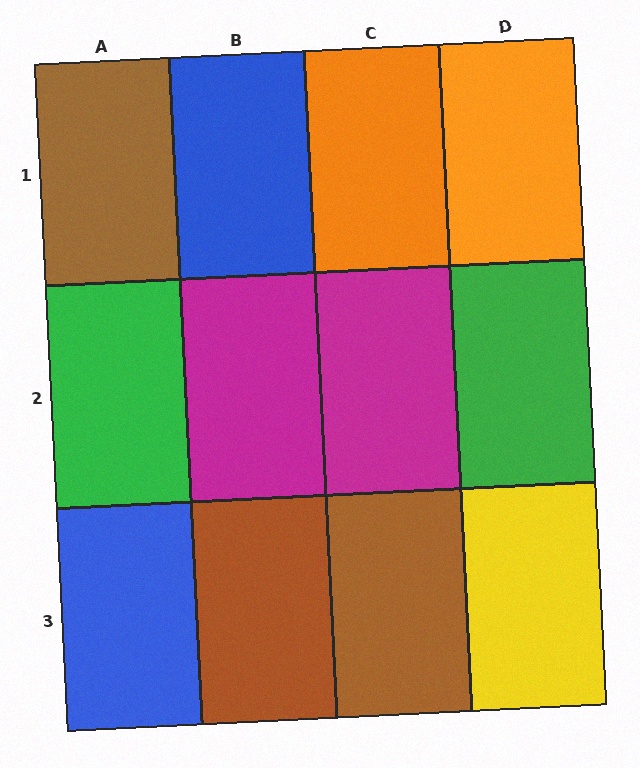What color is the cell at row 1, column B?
Blue.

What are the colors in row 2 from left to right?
Green, magenta, magenta, green.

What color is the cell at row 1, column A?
Brown.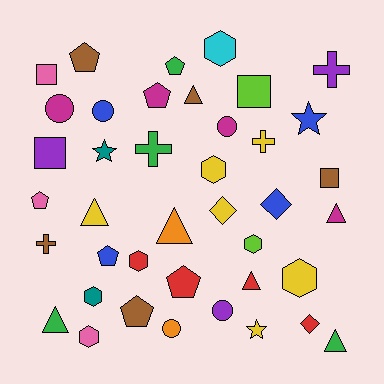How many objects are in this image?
There are 40 objects.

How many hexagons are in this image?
There are 7 hexagons.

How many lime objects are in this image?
There are 2 lime objects.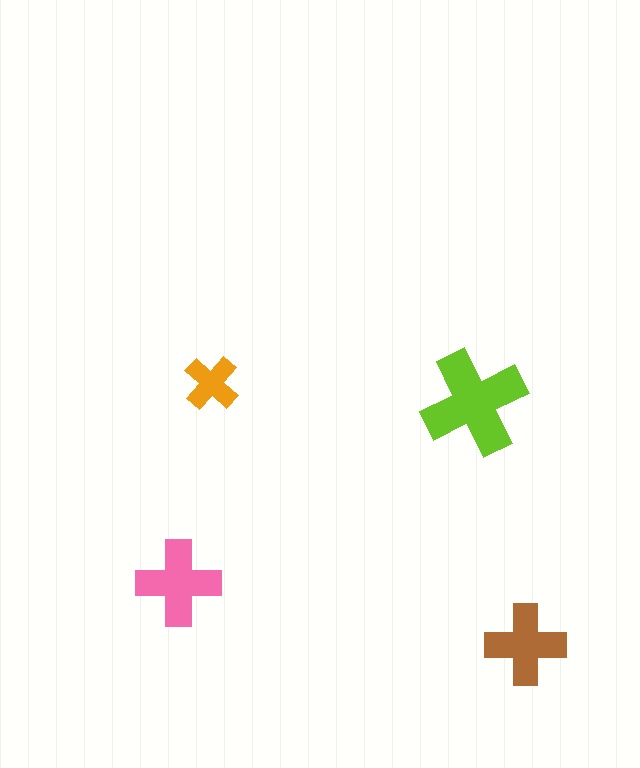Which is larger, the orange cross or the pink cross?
The pink one.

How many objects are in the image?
There are 4 objects in the image.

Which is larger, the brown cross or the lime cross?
The lime one.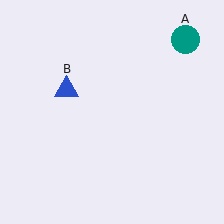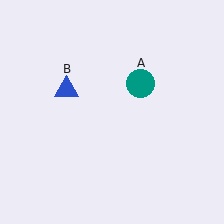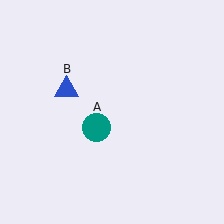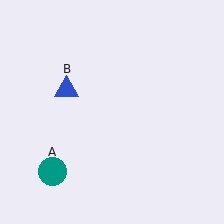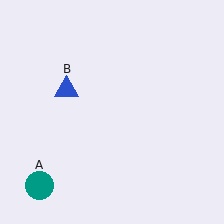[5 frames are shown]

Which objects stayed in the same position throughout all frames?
Blue triangle (object B) remained stationary.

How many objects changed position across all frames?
1 object changed position: teal circle (object A).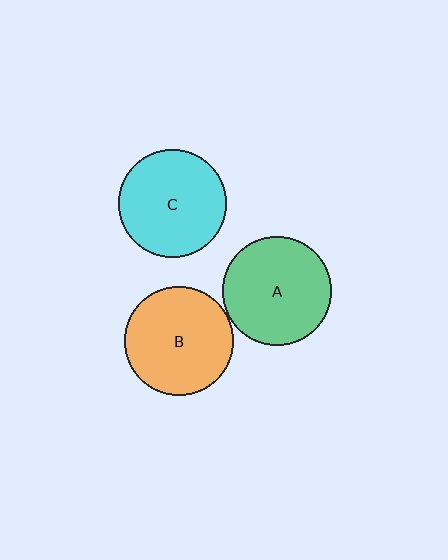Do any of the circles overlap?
No, none of the circles overlap.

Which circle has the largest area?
Circle B (orange).